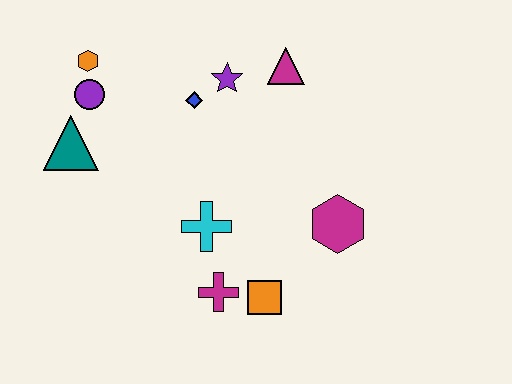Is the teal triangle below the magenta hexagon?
No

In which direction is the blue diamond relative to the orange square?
The blue diamond is above the orange square.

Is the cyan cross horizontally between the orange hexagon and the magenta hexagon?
Yes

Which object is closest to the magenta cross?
The orange square is closest to the magenta cross.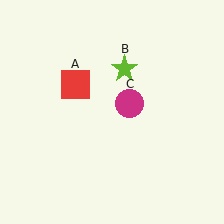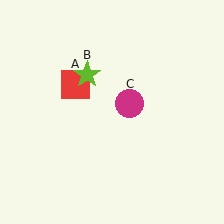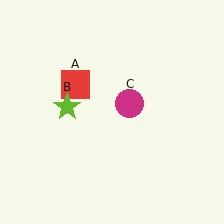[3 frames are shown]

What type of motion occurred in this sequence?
The lime star (object B) rotated counterclockwise around the center of the scene.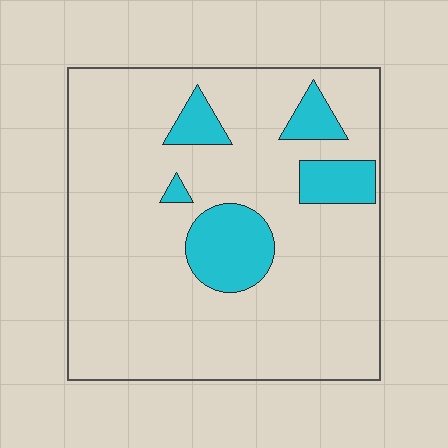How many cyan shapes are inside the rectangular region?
5.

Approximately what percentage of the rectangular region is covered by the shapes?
Approximately 15%.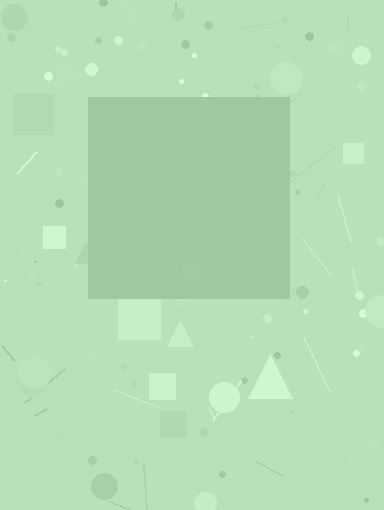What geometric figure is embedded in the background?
A square is embedded in the background.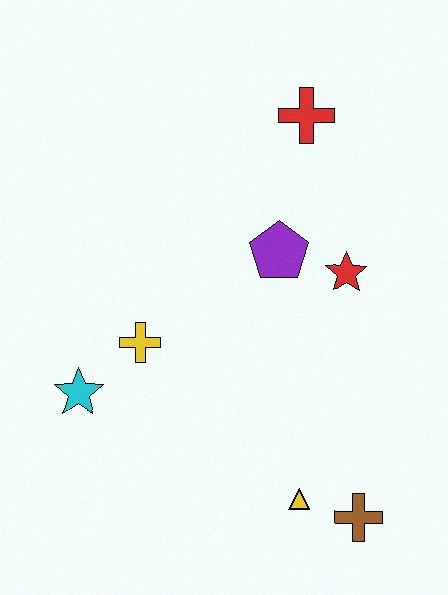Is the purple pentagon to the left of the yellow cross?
No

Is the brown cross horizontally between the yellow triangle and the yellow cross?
No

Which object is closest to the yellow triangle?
The brown cross is closest to the yellow triangle.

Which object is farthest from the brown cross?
The red cross is farthest from the brown cross.